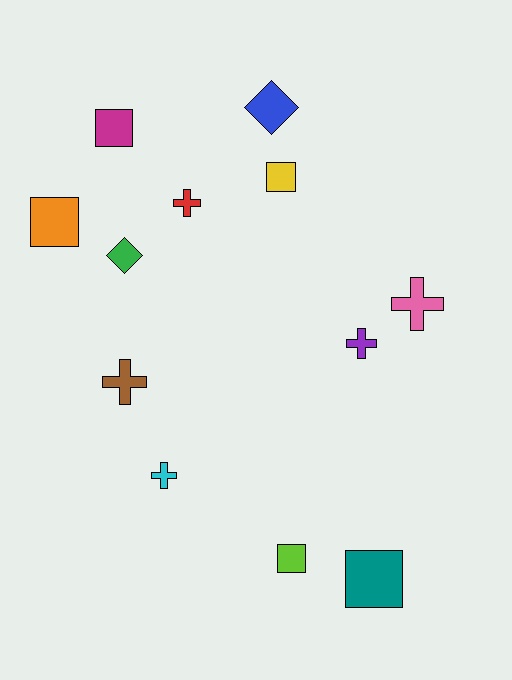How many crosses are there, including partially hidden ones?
There are 5 crosses.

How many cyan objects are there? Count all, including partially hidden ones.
There is 1 cyan object.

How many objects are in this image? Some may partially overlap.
There are 12 objects.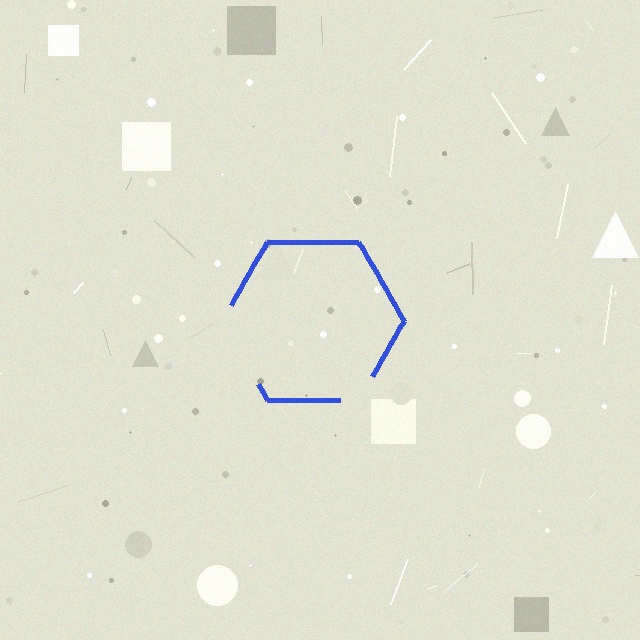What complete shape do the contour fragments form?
The contour fragments form a hexagon.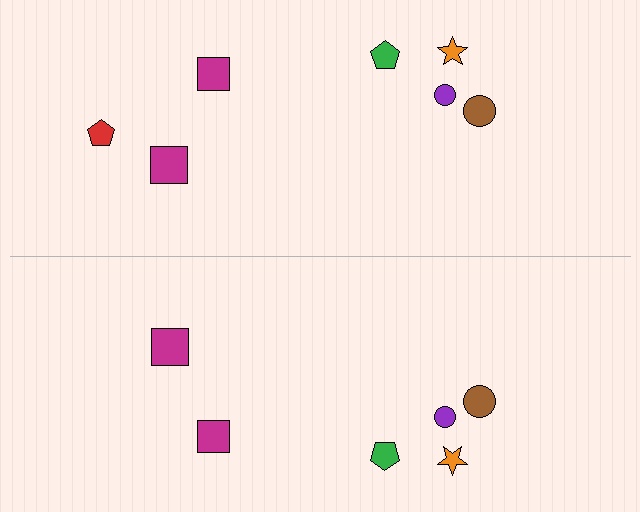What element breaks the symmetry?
A red pentagon is missing from the bottom side.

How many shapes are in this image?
There are 13 shapes in this image.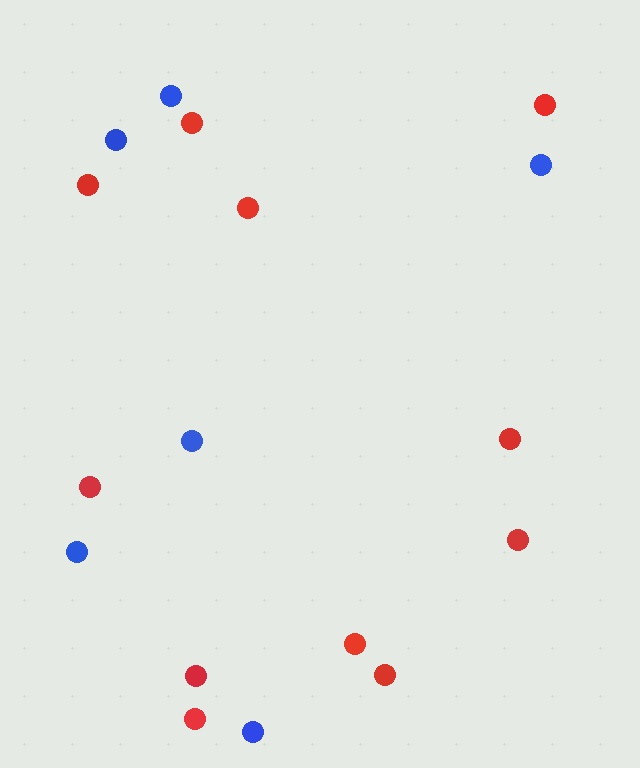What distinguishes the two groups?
There are 2 groups: one group of blue circles (6) and one group of red circles (11).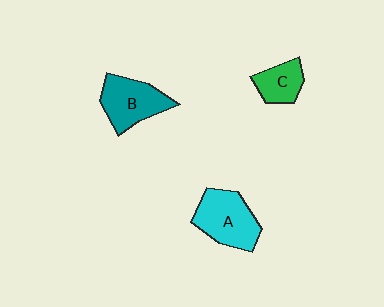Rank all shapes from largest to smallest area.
From largest to smallest: A (cyan), B (teal), C (green).